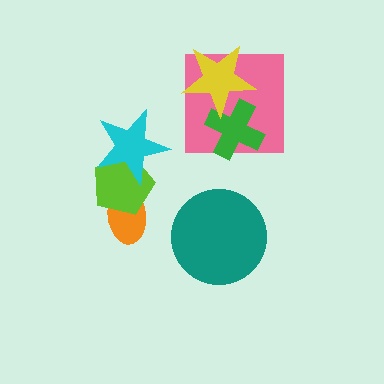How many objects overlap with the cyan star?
1 object overlaps with the cyan star.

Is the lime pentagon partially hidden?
Yes, it is partially covered by another shape.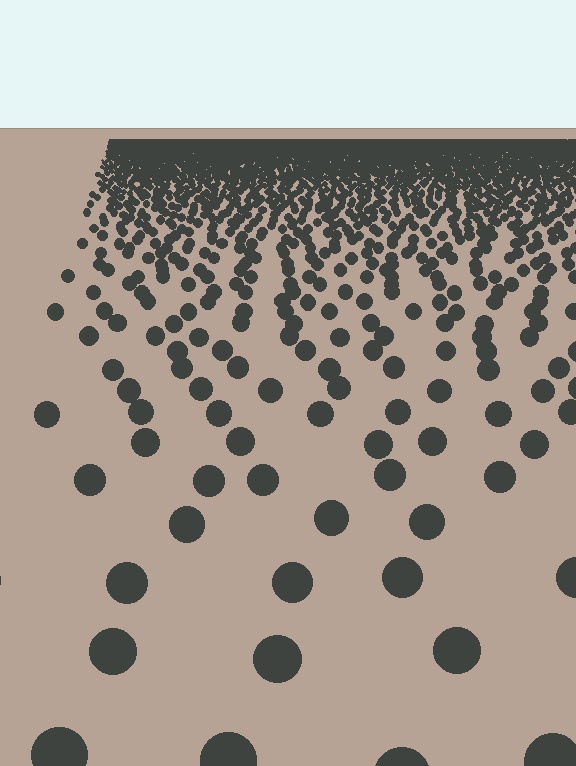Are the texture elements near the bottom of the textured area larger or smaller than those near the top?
Larger. Near the bottom, elements are closer to the viewer and appear at a bigger on-screen size.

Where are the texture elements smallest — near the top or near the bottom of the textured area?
Near the top.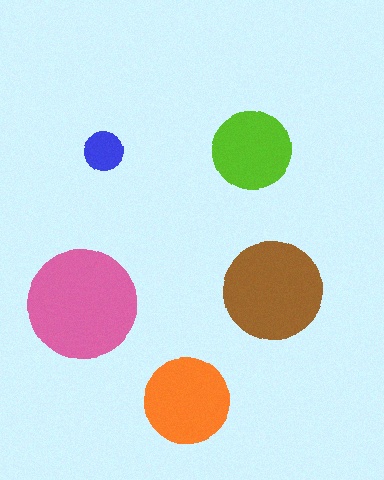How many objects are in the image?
There are 5 objects in the image.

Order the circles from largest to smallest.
the pink one, the brown one, the orange one, the lime one, the blue one.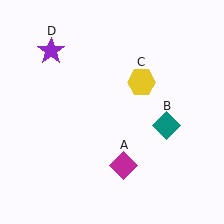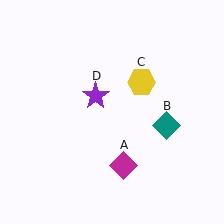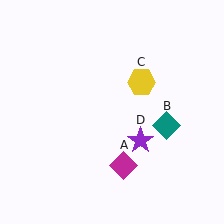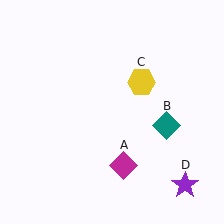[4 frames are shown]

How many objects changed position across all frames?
1 object changed position: purple star (object D).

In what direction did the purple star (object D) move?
The purple star (object D) moved down and to the right.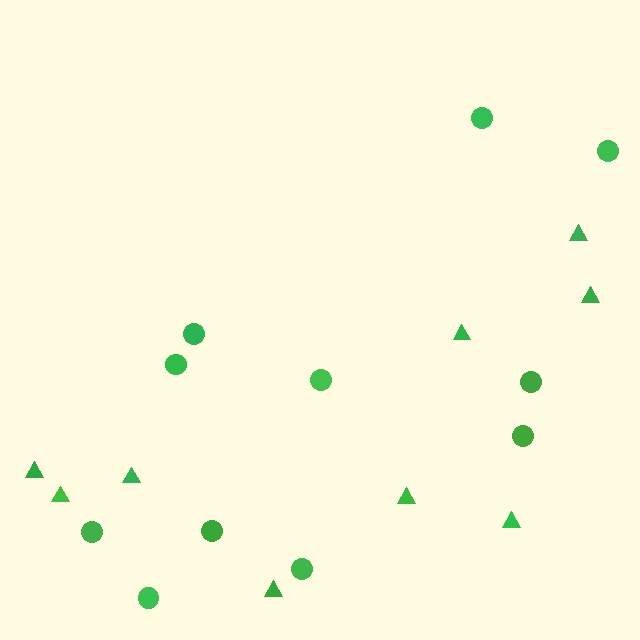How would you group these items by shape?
There are 2 groups: one group of circles (11) and one group of triangles (9).